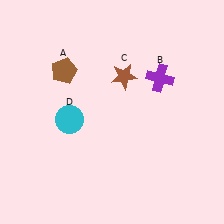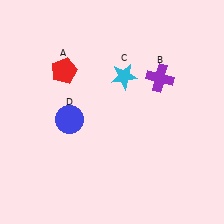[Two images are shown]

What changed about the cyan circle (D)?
In Image 1, D is cyan. In Image 2, it changed to blue.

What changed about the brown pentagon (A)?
In Image 1, A is brown. In Image 2, it changed to red.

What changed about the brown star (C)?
In Image 1, C is brown. In Image 2, it changed to cyan.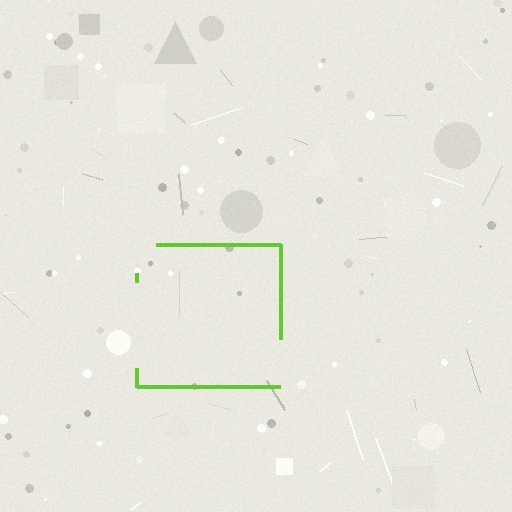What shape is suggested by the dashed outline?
The dashed outline suggests a square.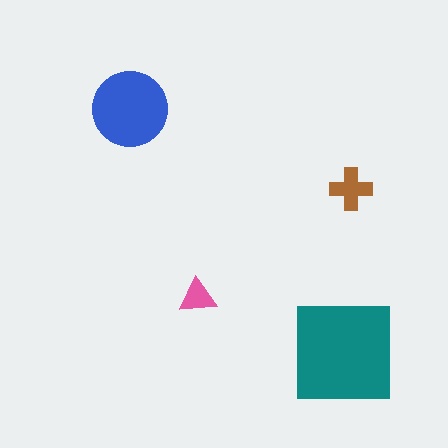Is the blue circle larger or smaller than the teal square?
Smaller.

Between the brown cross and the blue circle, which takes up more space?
The blue circle.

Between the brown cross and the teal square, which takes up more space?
The teal square.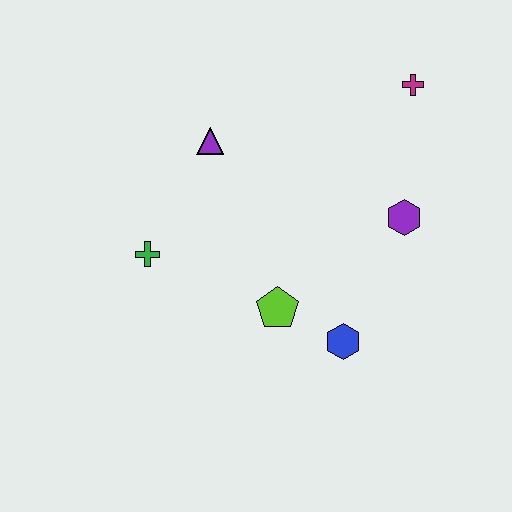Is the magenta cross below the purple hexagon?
No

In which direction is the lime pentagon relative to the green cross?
The lime pentagon is to the right of the green cross.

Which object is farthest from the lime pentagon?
The magenta cross is farthest from the lime pentagon.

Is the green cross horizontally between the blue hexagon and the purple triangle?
No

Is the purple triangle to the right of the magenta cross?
No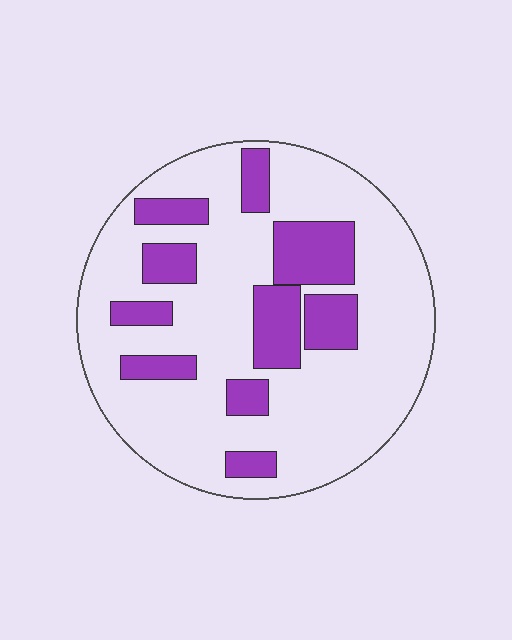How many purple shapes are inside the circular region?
10.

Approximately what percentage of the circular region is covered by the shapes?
Approximately 25%.